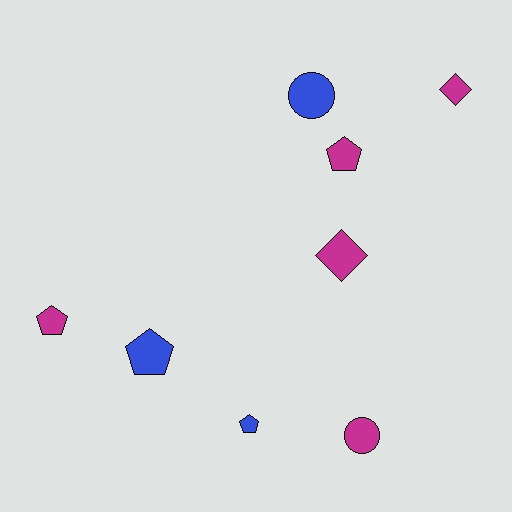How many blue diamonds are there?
There are no blue diamonds.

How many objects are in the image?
There are 8 objects.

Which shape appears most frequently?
Pentagon, with 4 objects.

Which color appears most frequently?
Magenta, with 5 objects.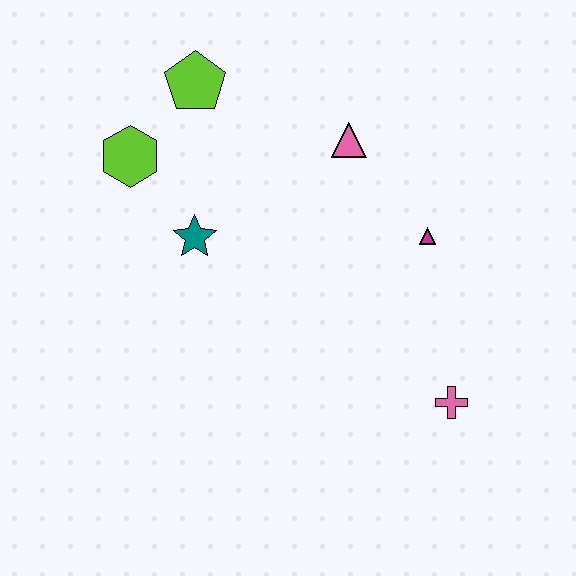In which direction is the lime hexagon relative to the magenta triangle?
The lime hexagon is to the left of the magenta triangle.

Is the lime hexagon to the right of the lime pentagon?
No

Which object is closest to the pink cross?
The magenta triangle is closest to the pink cross.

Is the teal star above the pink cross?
Yes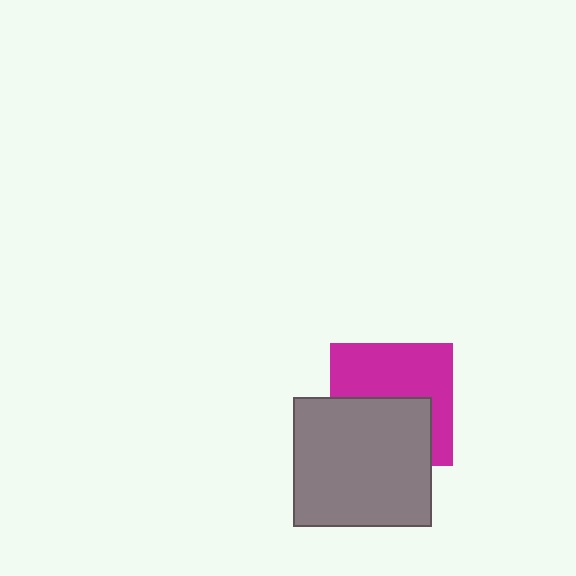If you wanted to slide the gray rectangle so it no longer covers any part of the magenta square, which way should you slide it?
Slide it down — that is the most direct way to separate the two shapes.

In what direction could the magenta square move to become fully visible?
The magenta square could move up. That would shift it out from behind the gray rectangle entirely.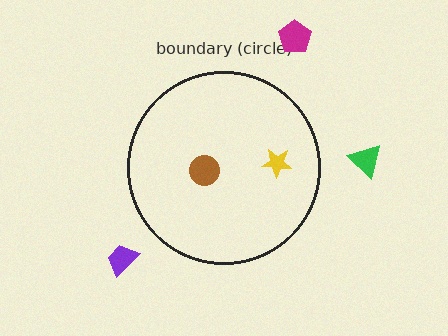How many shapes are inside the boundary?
2 inside, 3 outside.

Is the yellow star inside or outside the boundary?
Inside.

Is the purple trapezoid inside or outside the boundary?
Outside.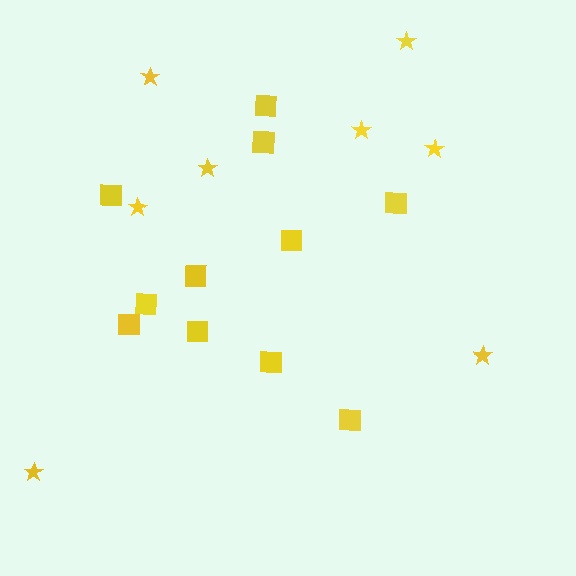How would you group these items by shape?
There are 2 groups: one group of squares (11) and one group of stars (8).